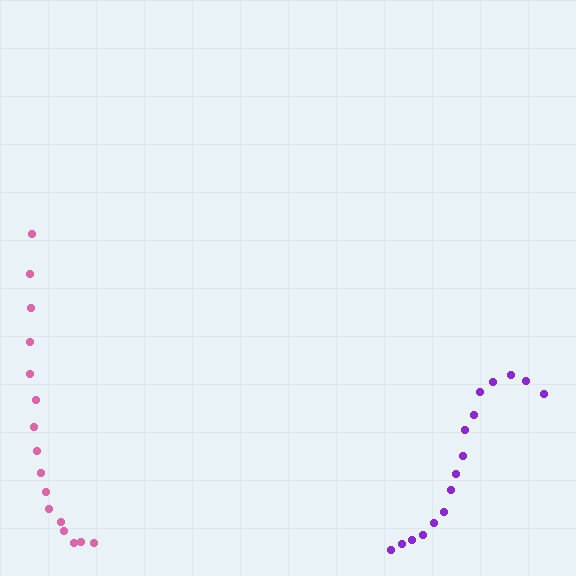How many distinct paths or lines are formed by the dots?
There are 2 distinct paths.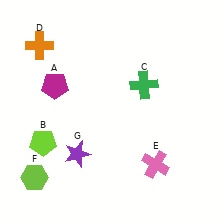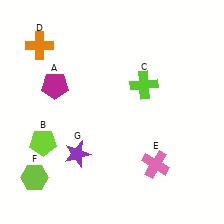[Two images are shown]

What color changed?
The cross (C) changed from green in Image 1 to lime in Image 2.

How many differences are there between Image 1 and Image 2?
There is 1 difference between the two images.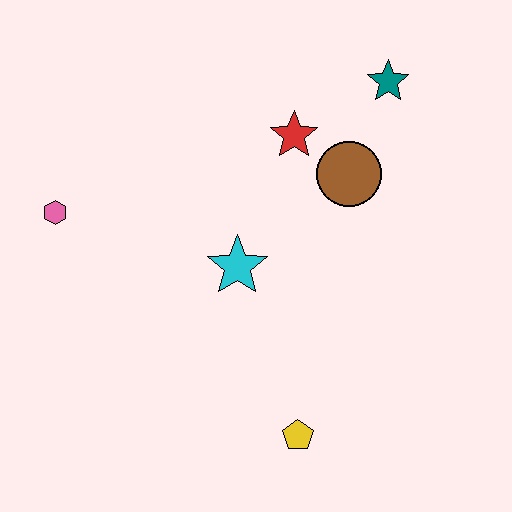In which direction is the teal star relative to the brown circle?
The teal star is above the brown circle.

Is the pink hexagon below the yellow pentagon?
No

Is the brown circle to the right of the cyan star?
Yes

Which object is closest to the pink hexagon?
The cyan star is closest to the pink hexagon.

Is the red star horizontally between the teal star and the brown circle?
No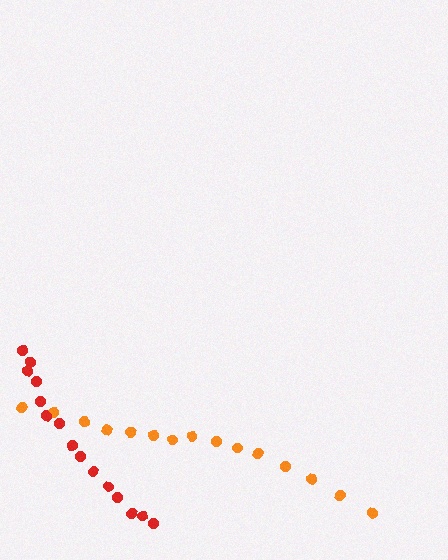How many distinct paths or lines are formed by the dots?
There are 2 distinct paths.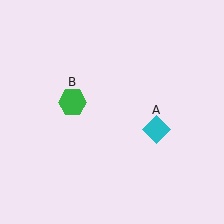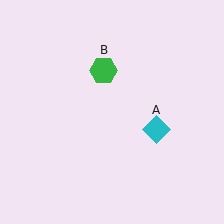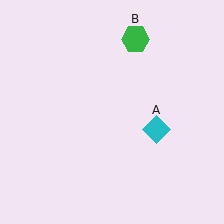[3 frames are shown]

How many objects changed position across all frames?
1 object changed position: green hexagon (object B).